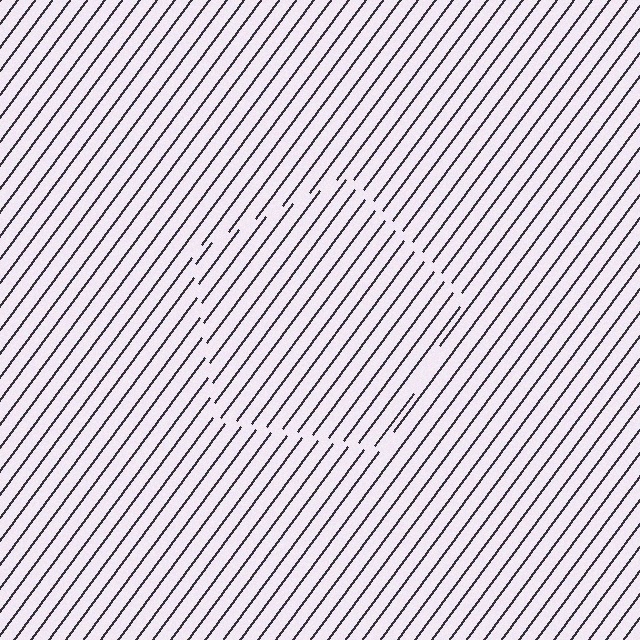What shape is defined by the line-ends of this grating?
An illusory pentagon. The interior of the shape contains the same grating, shifted by half a period — the contour is defined by the phase discontinuity where line-ends from the inner and outer gratings abut.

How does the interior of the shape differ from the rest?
The interior of the shape contains the same grating, shifted by half a period — the contour is defined by the phase discontinuity where line-ends from the inner and outer gratings abut.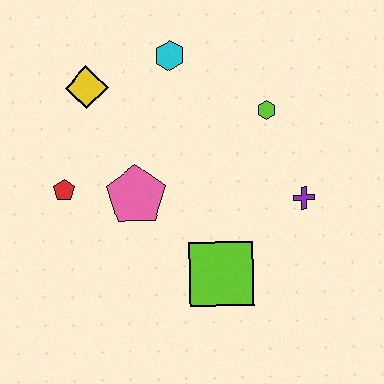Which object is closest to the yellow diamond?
The cyan hexagon is closest to the yellow diamond.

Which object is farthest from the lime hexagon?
The red pentagon is farthest from the lime hexagon.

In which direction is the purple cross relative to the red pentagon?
The purple cross is to the right of the red pentagon.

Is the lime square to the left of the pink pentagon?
No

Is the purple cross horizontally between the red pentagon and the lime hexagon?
No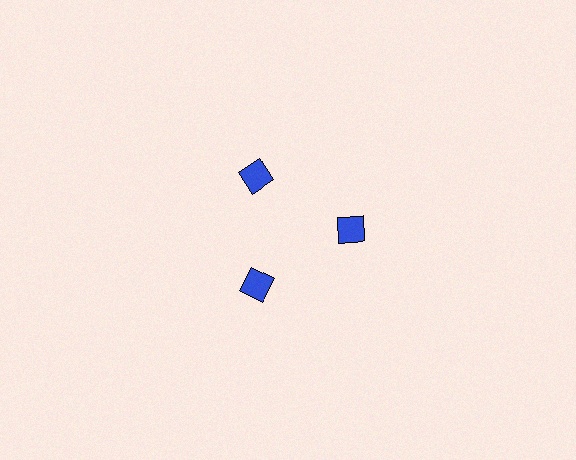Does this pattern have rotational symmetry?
Yes, this pattern has 3-fold rotational symmetry. It looks the same after rotating 120 degrees around the center.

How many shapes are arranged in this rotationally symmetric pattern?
There are 3 shapes, arranged in 3 groups of 1.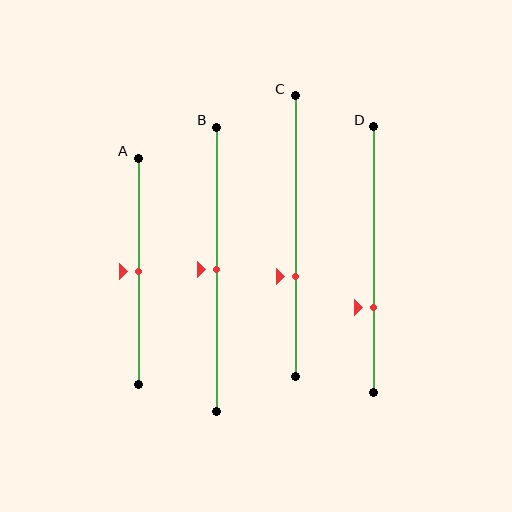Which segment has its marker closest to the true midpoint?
Segment A has its marker closest to the true midpoint.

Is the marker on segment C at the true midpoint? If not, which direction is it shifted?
No, the marker on segment C is shifted downward by about 14% of the segment length.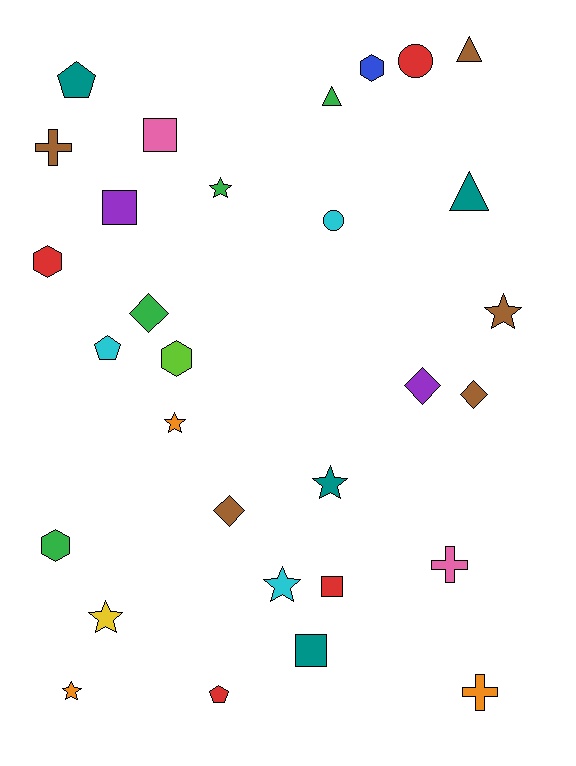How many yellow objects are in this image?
There is 1 yellow object.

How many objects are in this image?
There are 30 objects.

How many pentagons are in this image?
There are 3 pentagons.